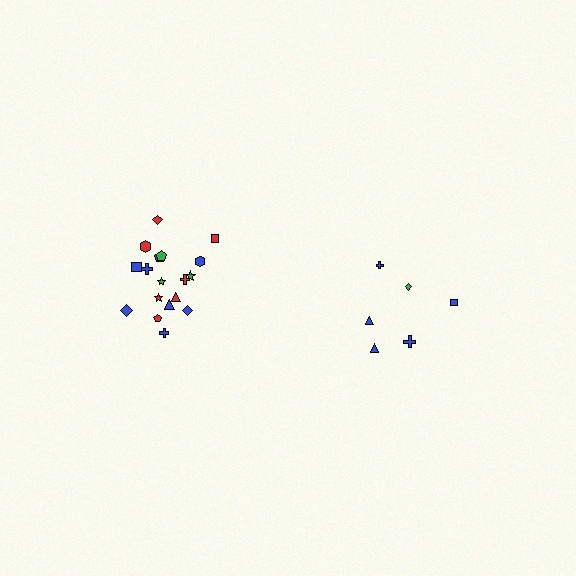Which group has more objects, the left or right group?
The left group.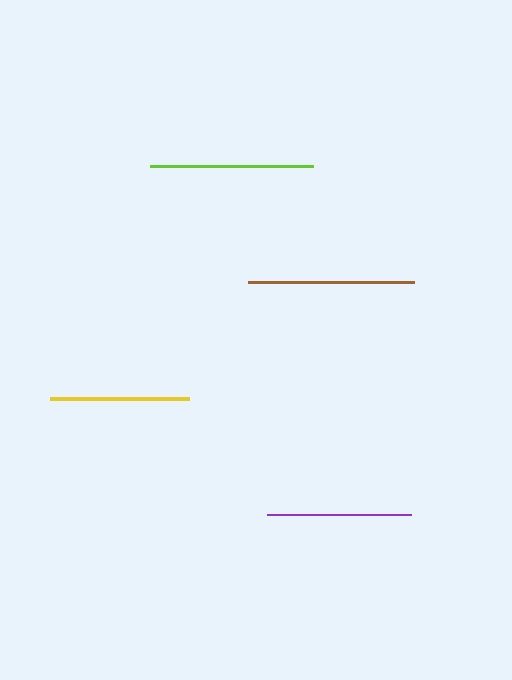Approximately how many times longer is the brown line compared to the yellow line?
The brown line is approximately 1.2 times the length of the yellow line.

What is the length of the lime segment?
The lime segment is approximately 163 pixels long.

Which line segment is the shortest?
The yellow line is the shortest at approximately 139 pixels.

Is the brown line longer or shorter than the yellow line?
The brown line is longer than the yellow line.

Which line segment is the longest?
The brown line is the longest at approximately 166 pixels.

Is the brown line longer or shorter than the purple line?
The brown line is longer than the purple line.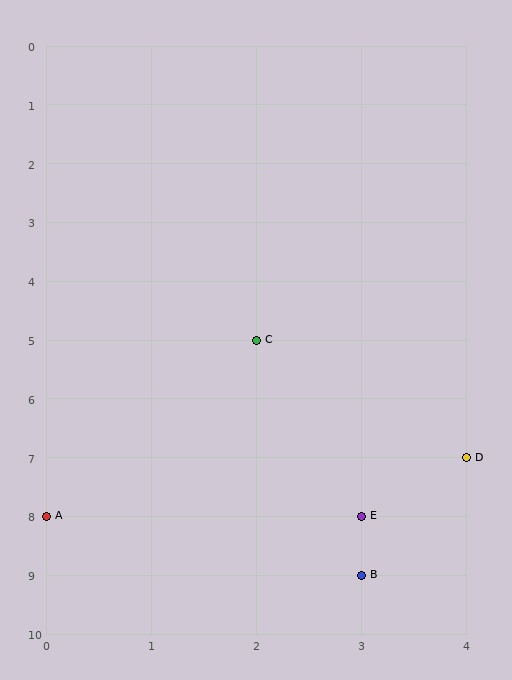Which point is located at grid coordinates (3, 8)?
Point E is at (3, 8).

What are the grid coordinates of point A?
Point A is at grid coordinates (0, 8).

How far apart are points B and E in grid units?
Points B and E are 1 row apart.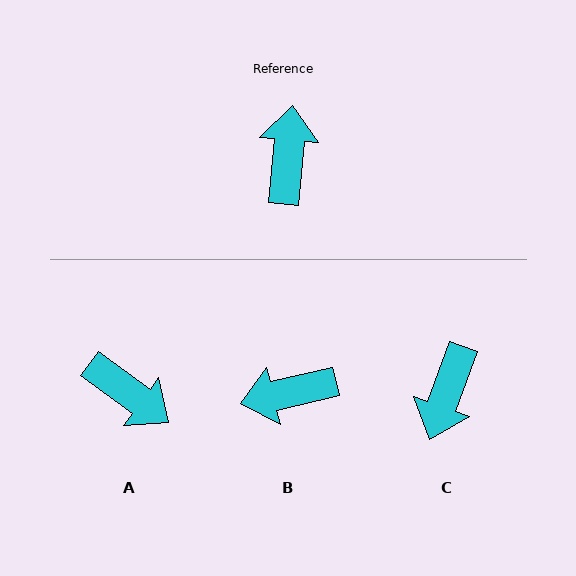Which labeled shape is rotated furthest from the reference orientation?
C, about 165 degrees away.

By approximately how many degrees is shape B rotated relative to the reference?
Approximately 109 degrees counter-clockwise.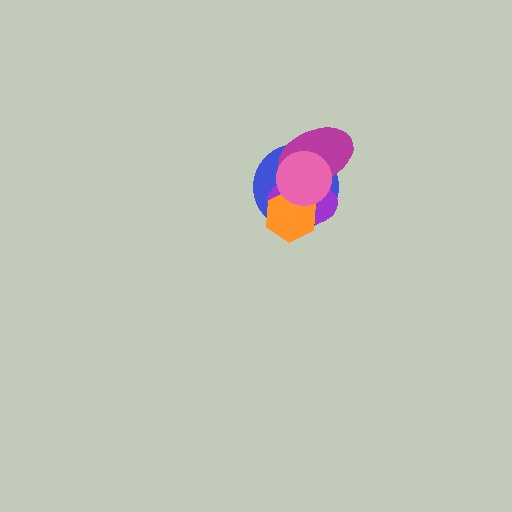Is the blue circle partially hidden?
Yes, it is partially covered by another shape.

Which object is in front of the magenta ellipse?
The pink circle is in front of the magenta ellipse.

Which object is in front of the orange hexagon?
The pink circle is in front of the orange hexagon.